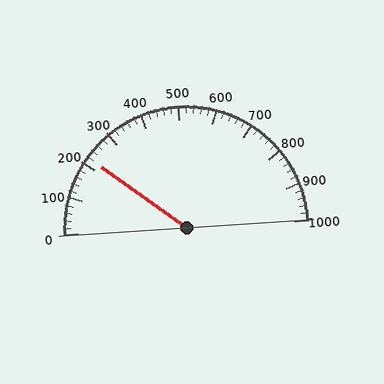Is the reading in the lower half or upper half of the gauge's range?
The reading is in the lower half of the range (0 to 1000).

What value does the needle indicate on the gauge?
The needle indicates approximately 220.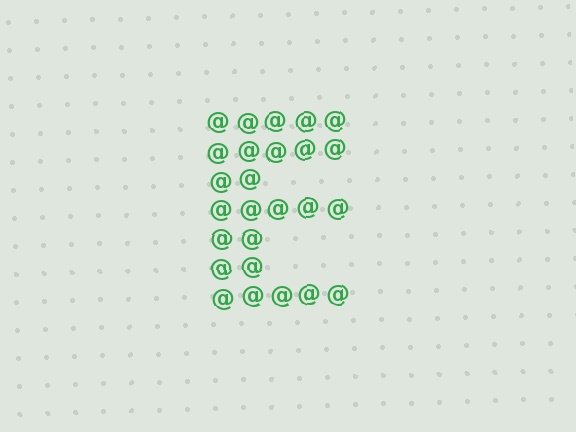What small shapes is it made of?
It is made of small at signs.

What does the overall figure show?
The overall figure shows the letter E.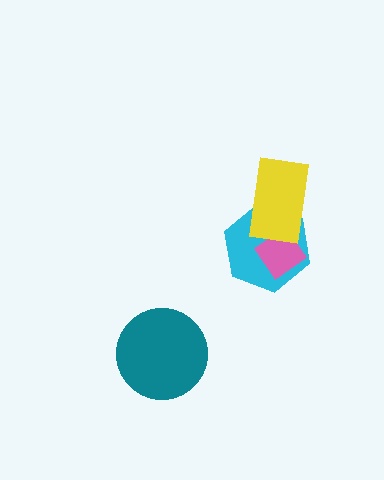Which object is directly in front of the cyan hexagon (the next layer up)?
The pink diamond is directly in front of the cyan hexagon.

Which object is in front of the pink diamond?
The yellow rectangle is in front of the pink diamond.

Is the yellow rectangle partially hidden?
No, no other shape covers it.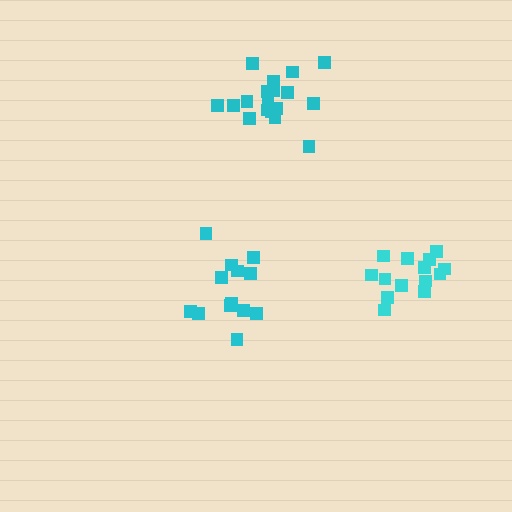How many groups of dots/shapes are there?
There are 3 groups.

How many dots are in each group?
Group 1: 19 dots, Group 2: 13 dots, Group 3: 14 dots (46 total).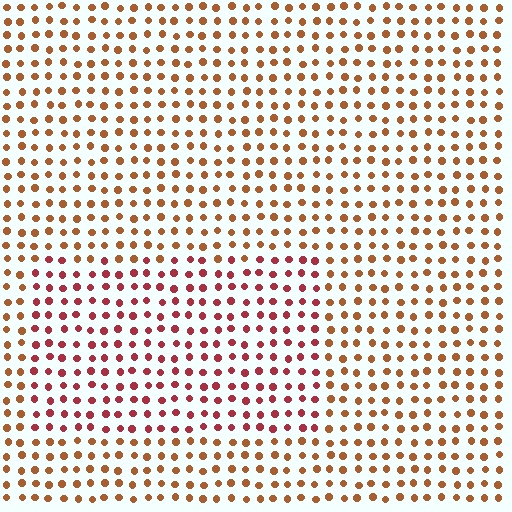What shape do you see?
I see a rectangle.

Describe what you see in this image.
The image is filled with small brown elements in a uniform arrangement. A rectangle-shaped region is visible where the elements are tinted to a slightly different hue, forming a subtle color boundary.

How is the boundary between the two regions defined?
The boundary is defined purely by a slight shift in hue (about 32 degrees). Spacing, size, and orientation are identical on both sides.